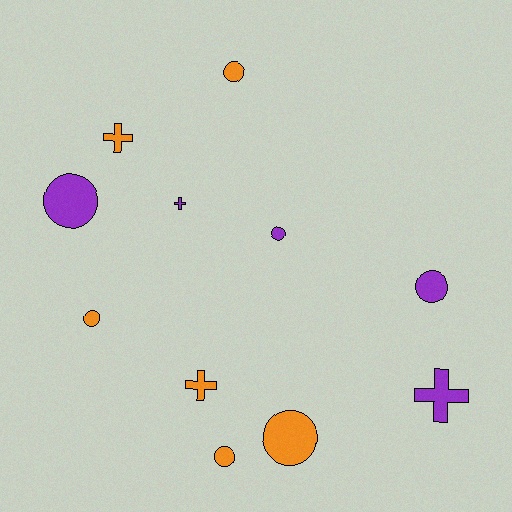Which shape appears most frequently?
Circle, with 7 objects.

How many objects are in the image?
There are 11 objects.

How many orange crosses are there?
There are 2 orange crosses.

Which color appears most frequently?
Orange, with 6 objects.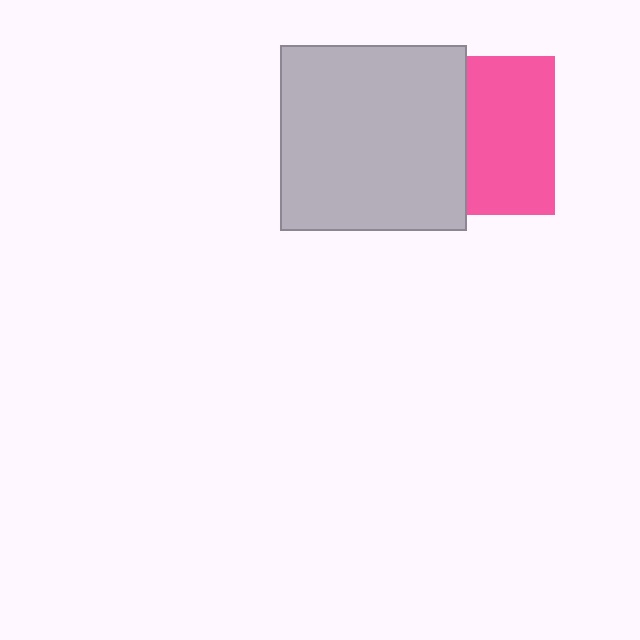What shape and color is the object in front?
The object in front is a light gray square.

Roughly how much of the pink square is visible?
About half of it is visible (roughly 55%).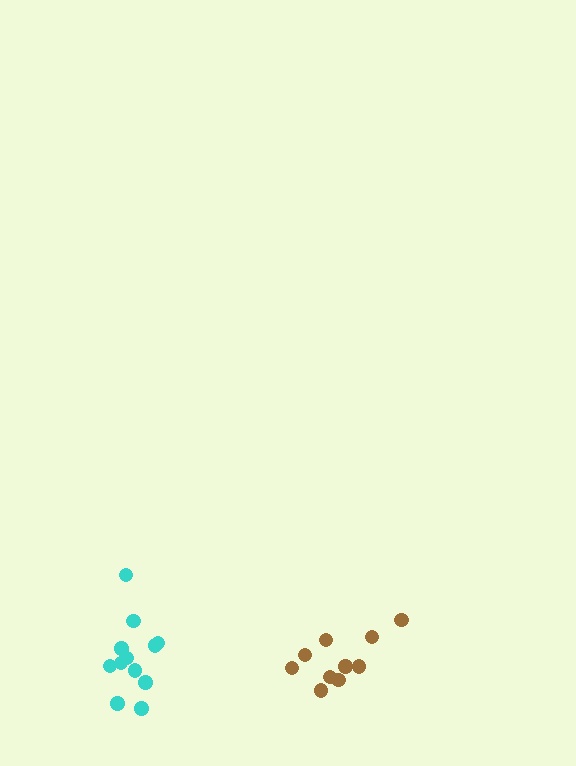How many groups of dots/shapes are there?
There are 2 groups.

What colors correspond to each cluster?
The clusters are colored: brown, cyan.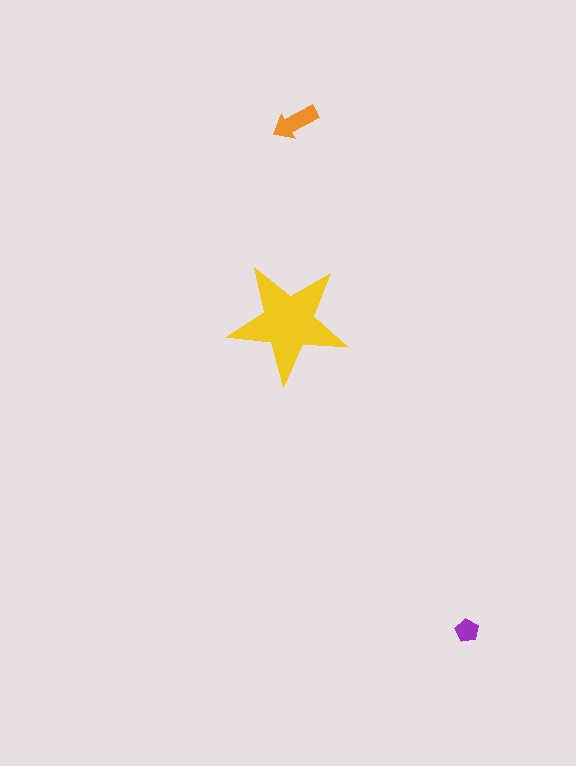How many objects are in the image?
There are 3 objects in the image.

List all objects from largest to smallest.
The yellow star, the orange arrow, the purple pentagon.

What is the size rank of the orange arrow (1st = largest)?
2nd.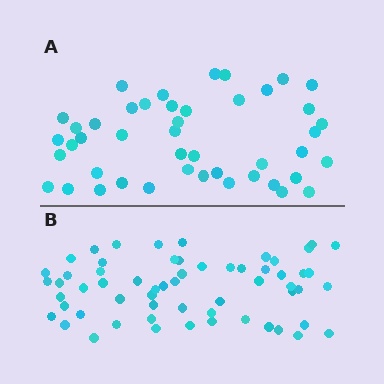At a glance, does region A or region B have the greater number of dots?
Region B (the bottom region) has more dots.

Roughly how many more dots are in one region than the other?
Region B has approximately 15 more dots than region A.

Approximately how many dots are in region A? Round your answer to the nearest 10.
About 40 dots. (The exact count is 45, which rounds to 40.)